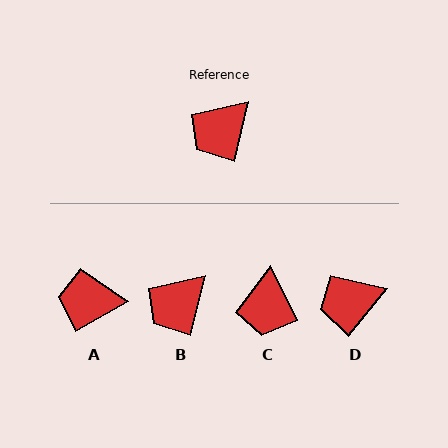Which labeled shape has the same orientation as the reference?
B.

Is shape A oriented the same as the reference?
No, it is off by about 47 degrees.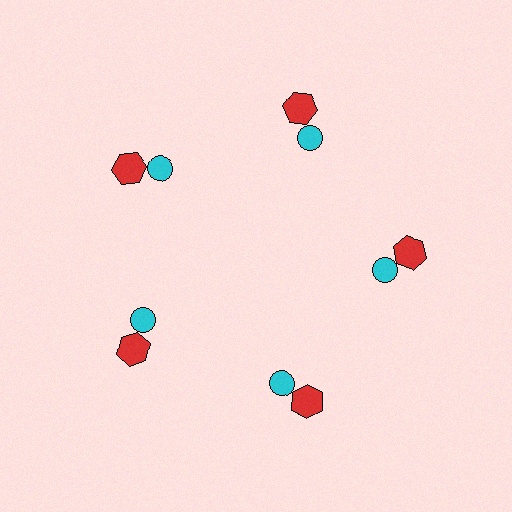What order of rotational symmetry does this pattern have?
This pattern has 5-fold rotational symmetry.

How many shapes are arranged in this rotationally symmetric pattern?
There are 10 shapes, arranged in 5 groups of 2.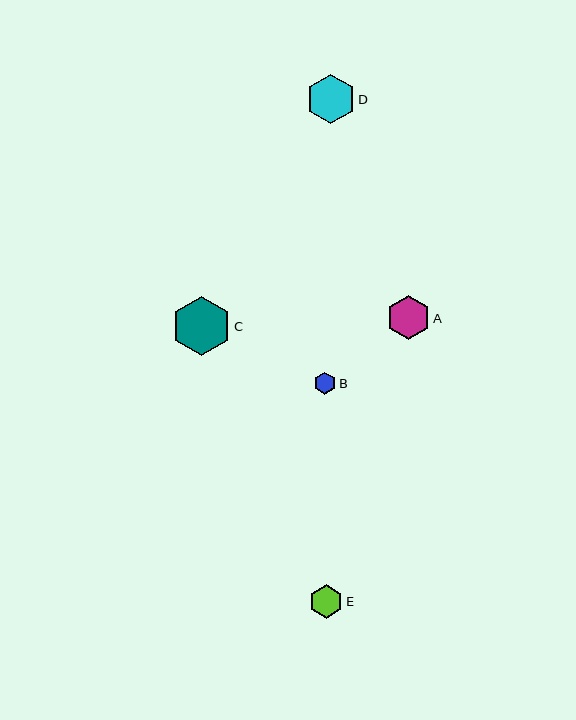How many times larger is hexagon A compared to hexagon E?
Hexagon A is approximately 1.3 times the size of hexagon E.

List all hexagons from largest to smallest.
From largest to smallest: C, D, A, E, B.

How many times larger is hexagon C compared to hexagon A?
Hexagon C is approximately 1.4 times the size of hexagon A.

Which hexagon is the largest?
Hexagon C is the largest with a size of approximately 59 pixels.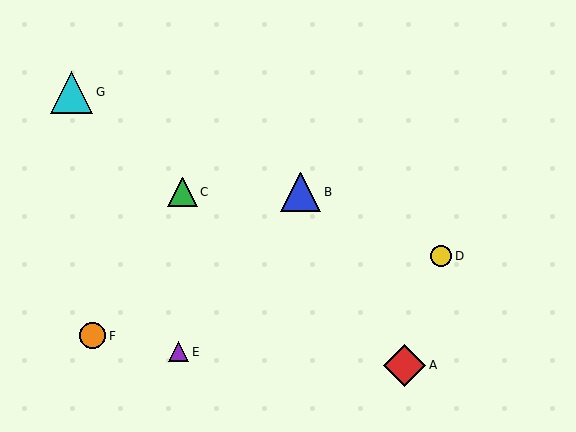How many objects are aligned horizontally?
2 objects (B, C) are aligned horizontally.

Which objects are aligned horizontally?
Objects B, C are aligned horizontally.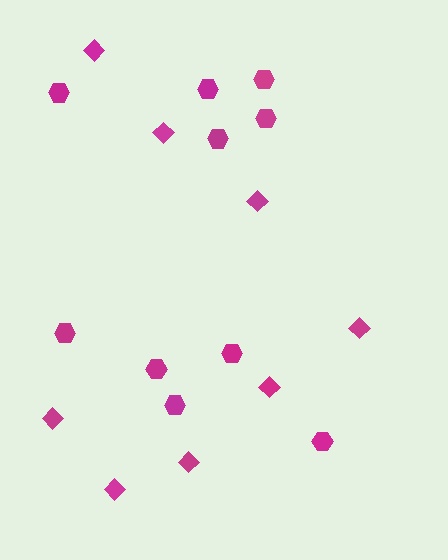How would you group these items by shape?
There are 2 groups: one group of diamonds (8) and one group of hexagons (10).